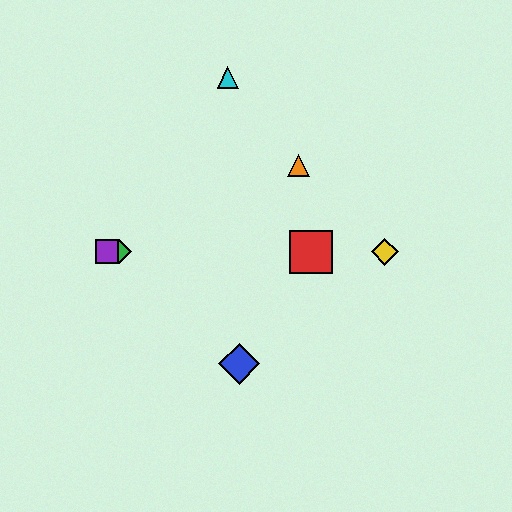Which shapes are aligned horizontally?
The red square, the green diamond, the yellow diamond, the purple square are aligned horizontally.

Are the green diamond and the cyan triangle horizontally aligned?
No, the green diamond is at y≈252 and the cyan triangle is at y≈78.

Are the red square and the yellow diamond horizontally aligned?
Yes, both are at y≈252.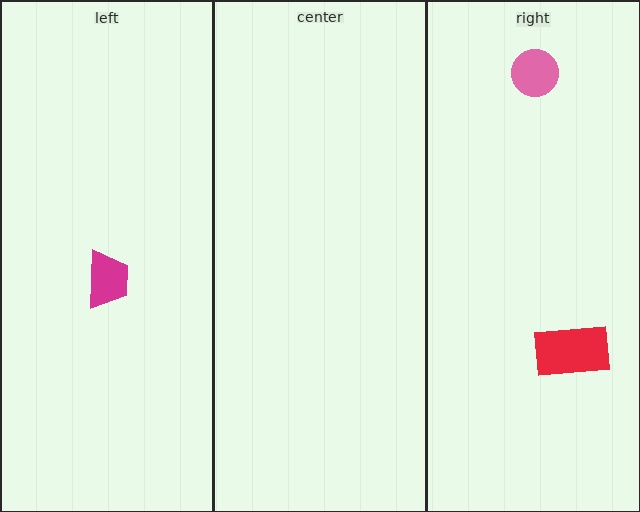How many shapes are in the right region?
2.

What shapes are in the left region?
The magenta trapezoid.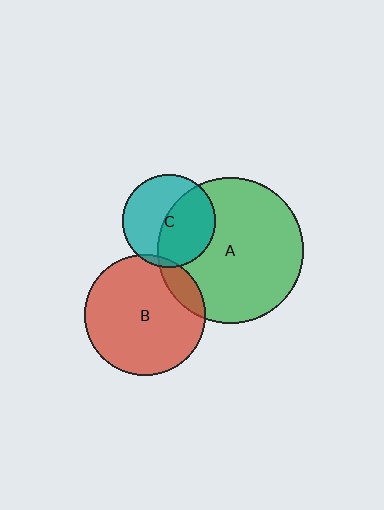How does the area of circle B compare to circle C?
Approximately 1.7 times.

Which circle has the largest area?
Circle A (green).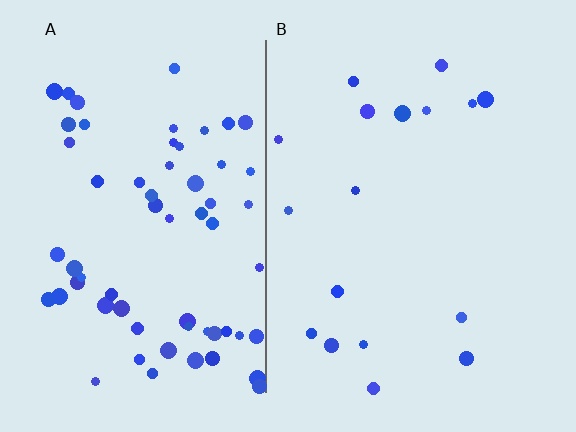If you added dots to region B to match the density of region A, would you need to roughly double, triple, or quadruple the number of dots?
Approximately quadruple.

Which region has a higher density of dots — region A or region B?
A (the left).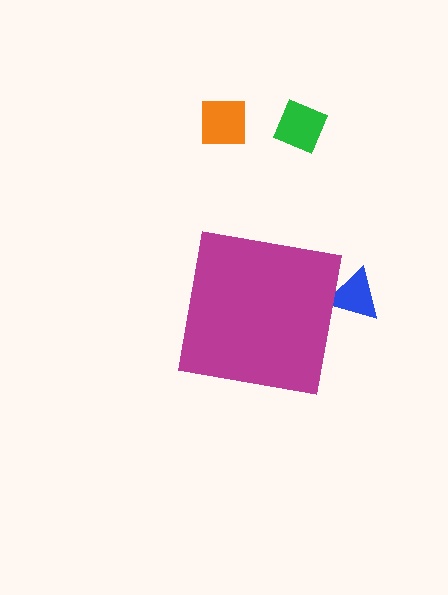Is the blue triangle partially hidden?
Yes, the blue triangle is partially hidden behind the magenta square.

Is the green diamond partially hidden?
No, the green diamond is fully visible.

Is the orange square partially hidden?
No, the orange square is fully visible.